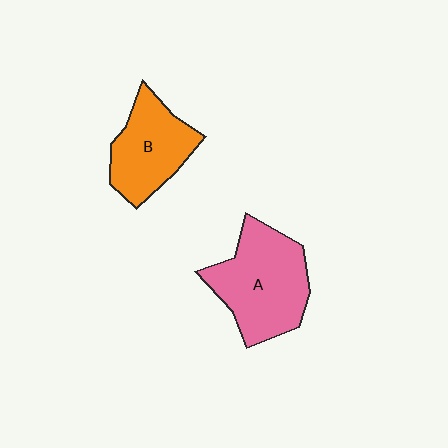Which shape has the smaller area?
Shape B (orange).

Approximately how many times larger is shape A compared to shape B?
Approximately 1.3 times.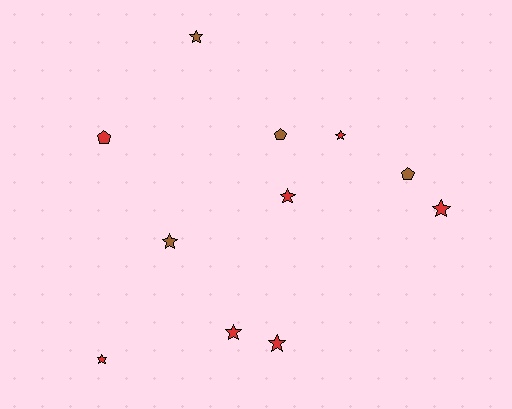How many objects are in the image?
There are 11 objects.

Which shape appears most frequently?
Star, with 8 objects.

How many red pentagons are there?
There is 1 red pentagon.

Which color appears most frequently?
Red, with 7 objects.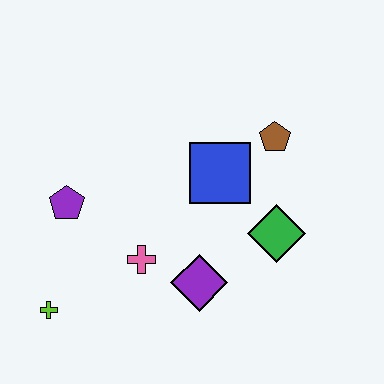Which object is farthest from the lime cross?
The brown pentagon is farthest from the lime cross.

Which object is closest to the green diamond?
The blue square is closest to the green diamond.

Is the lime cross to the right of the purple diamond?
No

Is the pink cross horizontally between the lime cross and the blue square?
Yes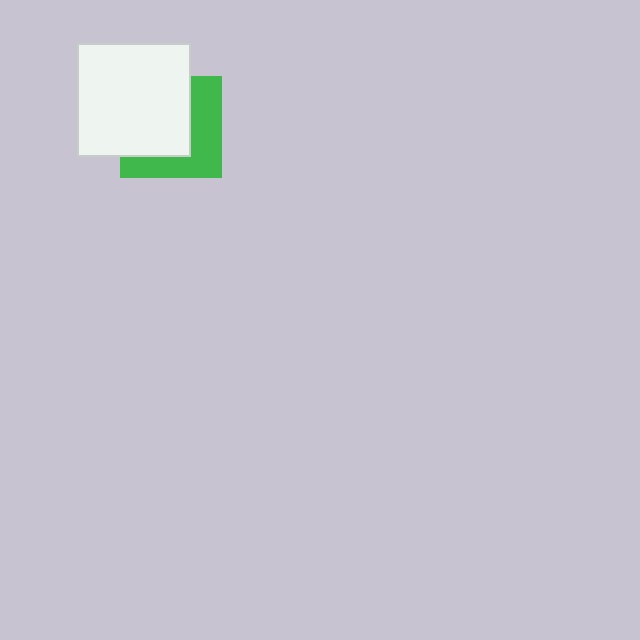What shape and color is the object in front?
The object in front is a white square.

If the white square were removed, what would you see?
You would see the complete green square.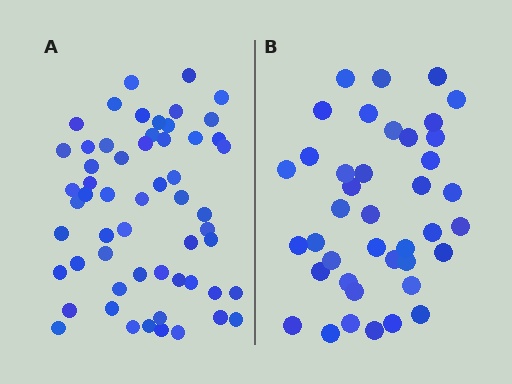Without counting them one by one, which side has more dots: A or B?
Region A (the left region) has more dots.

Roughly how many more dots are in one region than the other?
Region A has approximately 15 more dots than region B.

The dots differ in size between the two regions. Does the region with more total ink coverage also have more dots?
No. Region B has more total ink coverage because its dots are larger, but region A actually contains more individual dots. Total area can be misleading — the number of items is what matters here.